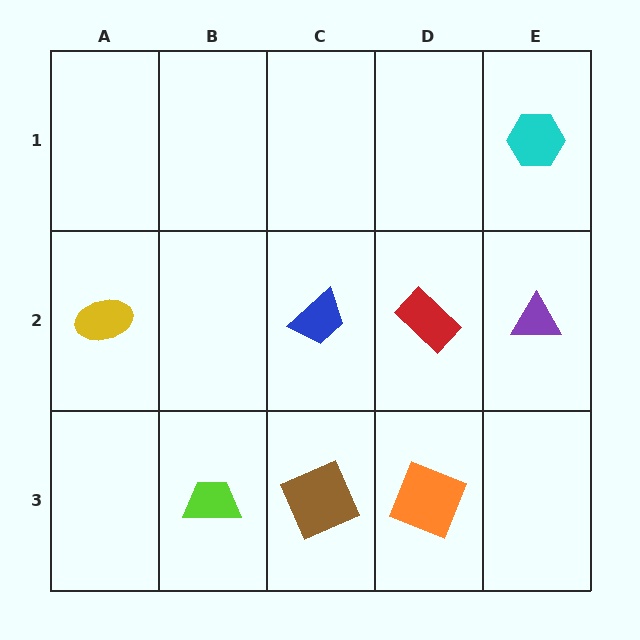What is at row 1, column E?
A cyan hexagon.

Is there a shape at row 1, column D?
No, that cell is empty.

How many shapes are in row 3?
3 shapes.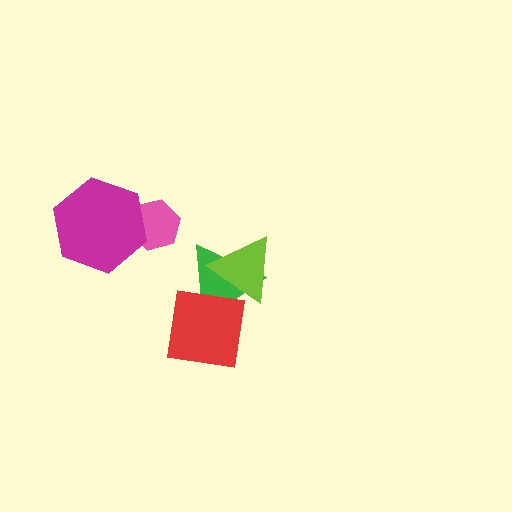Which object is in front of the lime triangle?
The red square is in front of the lime triangle.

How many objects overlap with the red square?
2 objects overlap with the red square.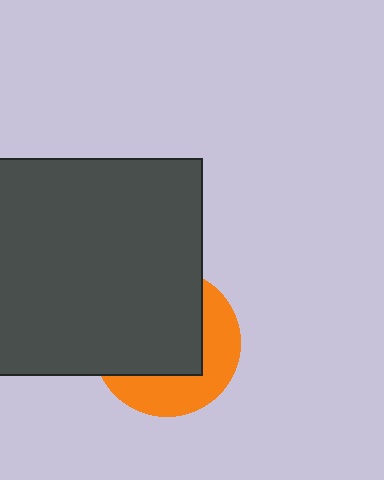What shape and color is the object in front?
The object in front is a dark gray rectangle.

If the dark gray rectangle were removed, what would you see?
You would see the complete orange circle.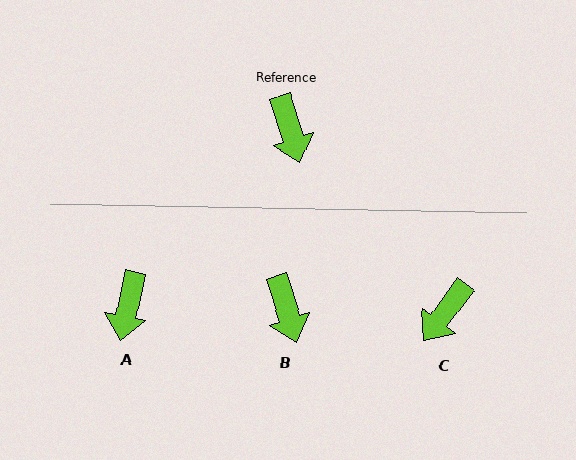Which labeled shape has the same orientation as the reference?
B.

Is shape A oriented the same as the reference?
No, it is off by about 29 degrees.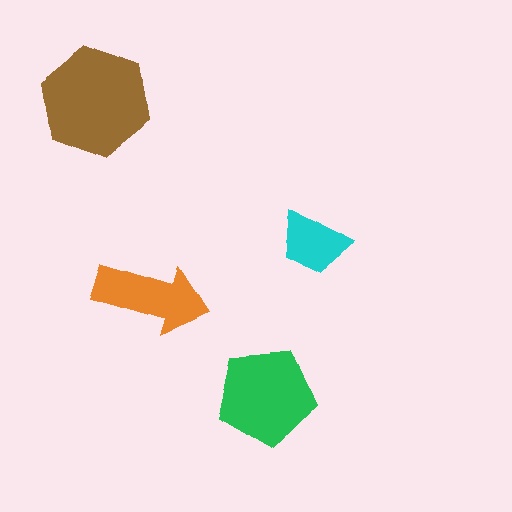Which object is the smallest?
The cyan trapezoid.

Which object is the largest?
The brown hexagon.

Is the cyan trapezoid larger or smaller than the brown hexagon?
Smaller.